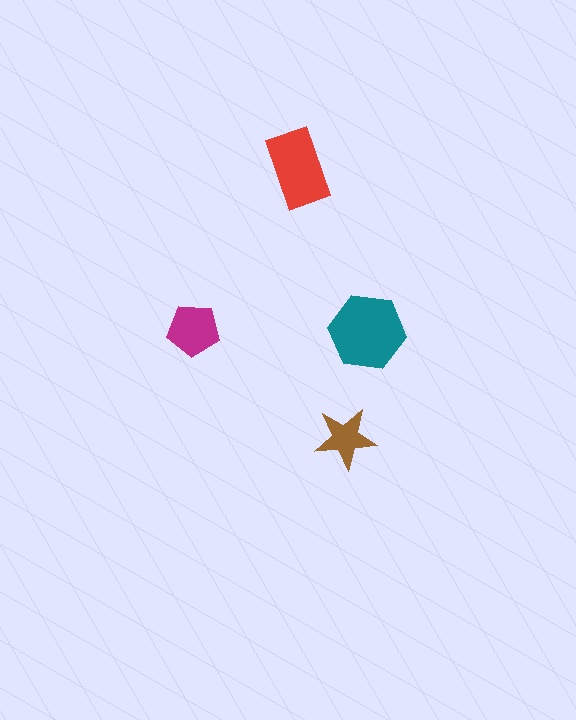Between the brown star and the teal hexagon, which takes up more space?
The teal hexagon.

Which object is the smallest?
The brown star.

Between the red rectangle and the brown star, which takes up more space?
The red rectangle.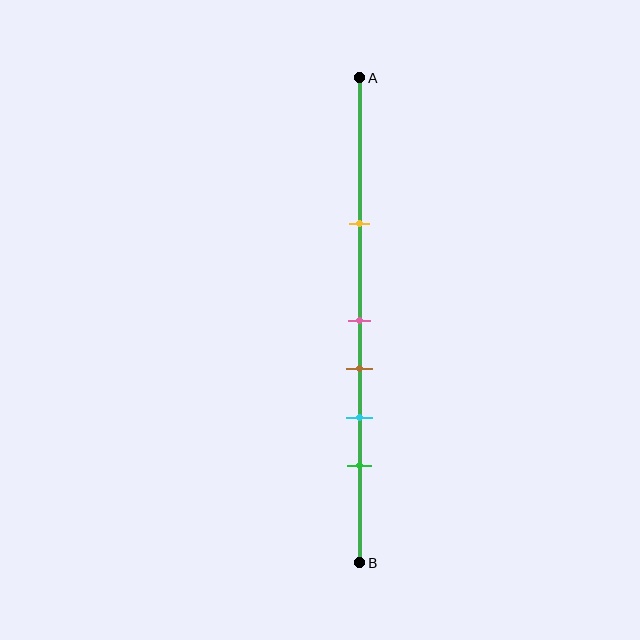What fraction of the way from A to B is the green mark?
The green mark is approximately 80% (0.8) of the way from A to B.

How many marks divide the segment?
There are 5 marks dividing the segment.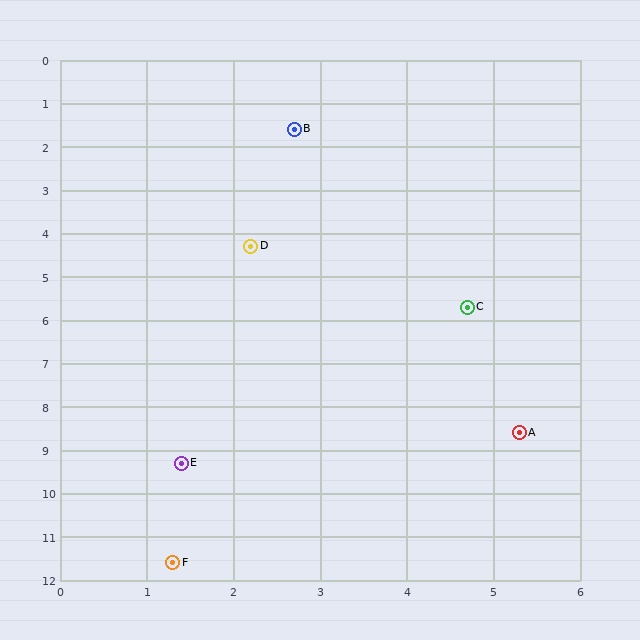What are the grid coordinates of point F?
Point F is at approximately (1.3, 11.6).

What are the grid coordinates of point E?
Point E is at approximately (1.4, 9.3).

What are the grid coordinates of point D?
Point D is at approximately (2.2, 4.3).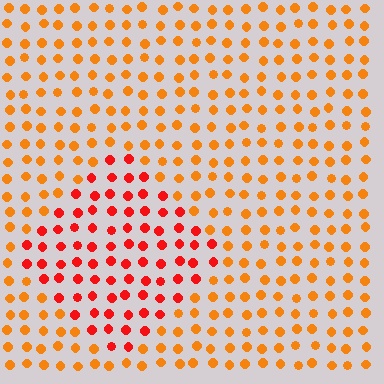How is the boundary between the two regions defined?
The boundary is defined purely by a slight shift in hue (about 32 degrees). Spacing, size, and orientation are identical on both sides.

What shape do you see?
I see a diamond.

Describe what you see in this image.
The image is filled with small orange elements in a uniform arrangement. A diamond-shaped region is visible where the elements are tinted to a slightly different hue, forming a subtle color boundary.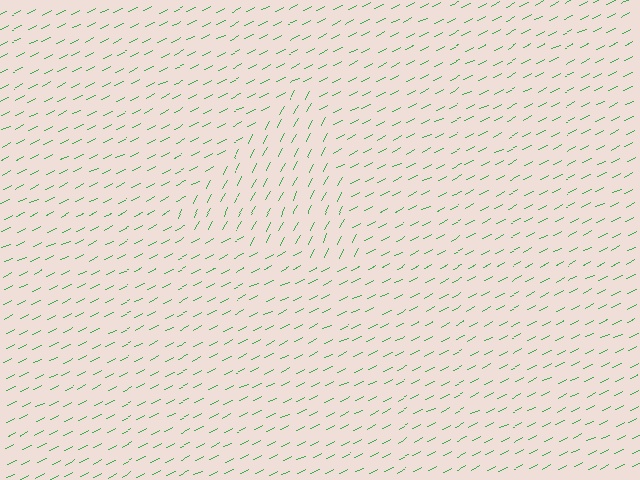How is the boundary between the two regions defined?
The boundary is defined purely by a change in line orientation (approximately 36 degrees difference). All lines are the same color and thickness.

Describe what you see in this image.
The image is filled with small green line segments. A triangle region in the image has lines oriented differently from the surrounding lines, creating a visible texture boundary.